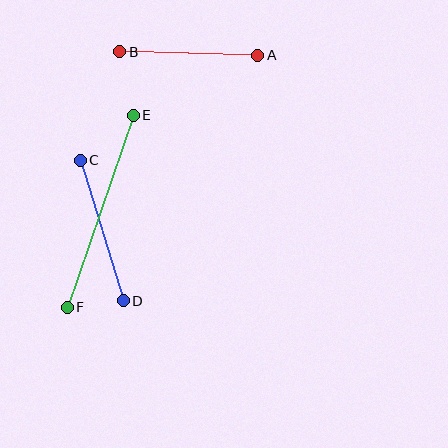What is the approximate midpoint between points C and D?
The midpoint is at approximately (102, 230) pixels.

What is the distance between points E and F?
The distance is approximately 203 pixels.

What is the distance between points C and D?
The distance is approximately 147 pixels.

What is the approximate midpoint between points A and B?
The midpoint is at approximately (189, 53) pixels.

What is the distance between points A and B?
The distance is approximately 138 pixels.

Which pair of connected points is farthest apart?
Points E and F are farthest apart.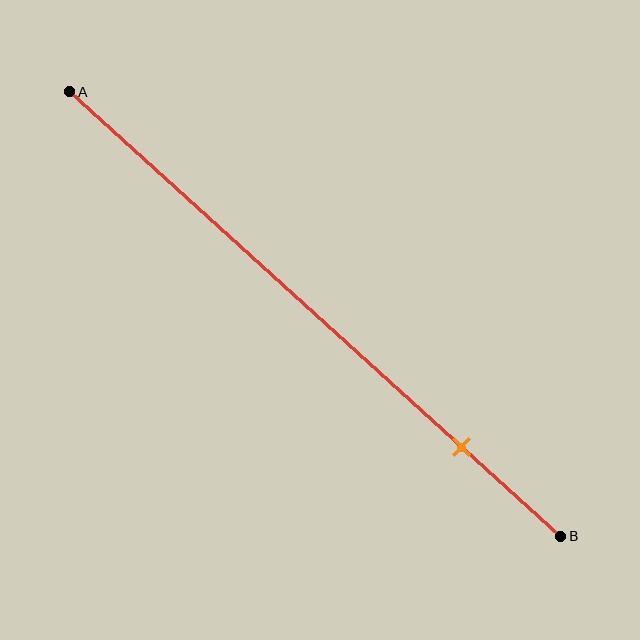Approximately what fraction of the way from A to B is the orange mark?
The orange mark is approximately 80% of the way from A to B.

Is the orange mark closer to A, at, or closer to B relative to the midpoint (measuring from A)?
The orange mark is closer to point B than the midpoint of segment AB.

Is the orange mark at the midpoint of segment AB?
No, the mark is at about 80% from A, not at the 50% midpoint.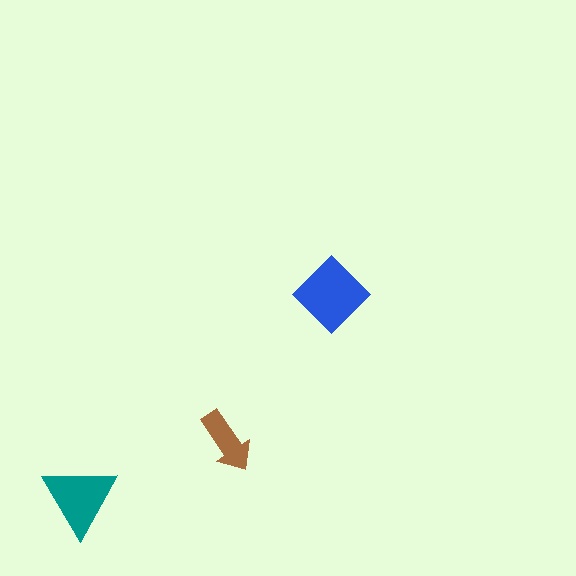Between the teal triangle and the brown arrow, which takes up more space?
The teal triangle.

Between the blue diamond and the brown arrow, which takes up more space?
The blue diamond.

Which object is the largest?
The blue diamond.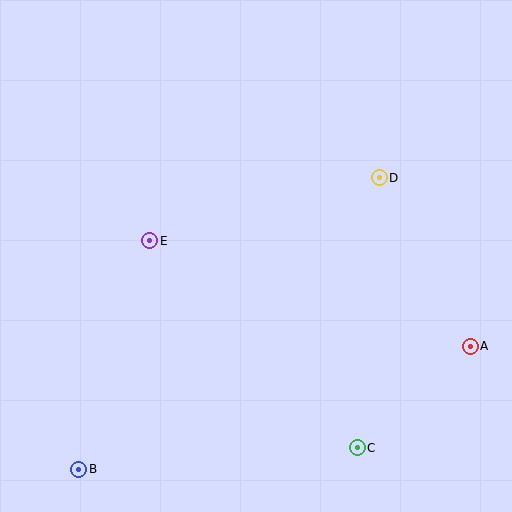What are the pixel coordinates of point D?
Point D is at (379, 178).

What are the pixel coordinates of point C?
Point C is at (357, 448).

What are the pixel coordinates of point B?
Point B is at (79, 469).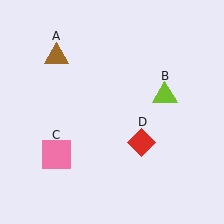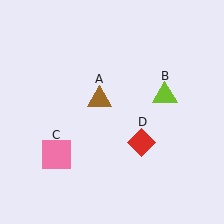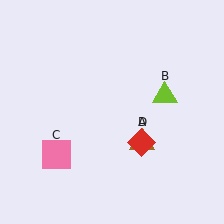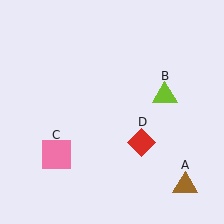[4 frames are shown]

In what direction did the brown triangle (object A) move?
The brown triangle (object A) moved down and to the right.